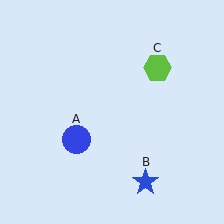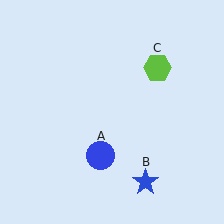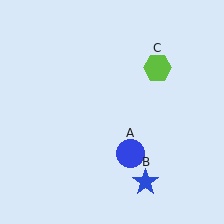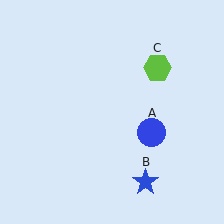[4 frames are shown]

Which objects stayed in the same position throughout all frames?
Blue star (object B) and lime hexagon (object C) remained stationary.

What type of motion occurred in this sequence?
The blue circle (object A) rotated counterclockwise around the center of the scene.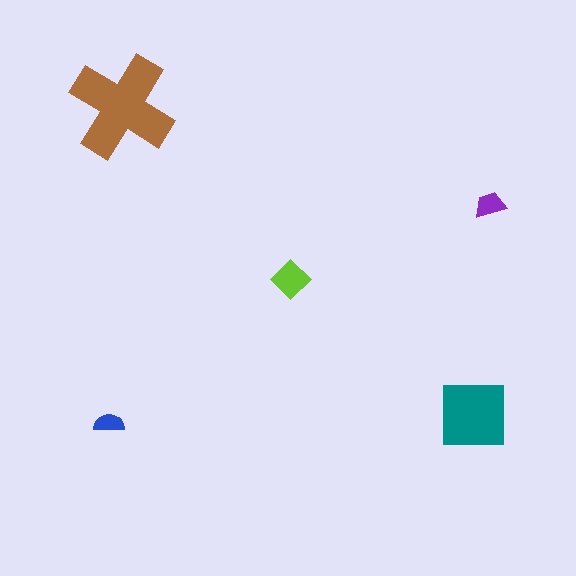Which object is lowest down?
The blue semicircle is bottommost.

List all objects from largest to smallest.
The brown cross, the teal square, the lime diamond, the purple trapezoid, the blue semicircle.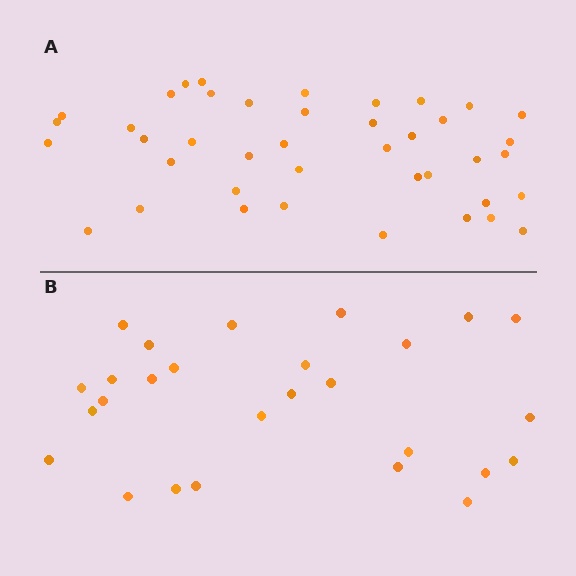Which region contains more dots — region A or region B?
Region A (the top region) has more dots.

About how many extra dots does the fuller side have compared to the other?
Region A has approximately 15 more dots than region B.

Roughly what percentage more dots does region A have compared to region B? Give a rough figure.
About 50% more.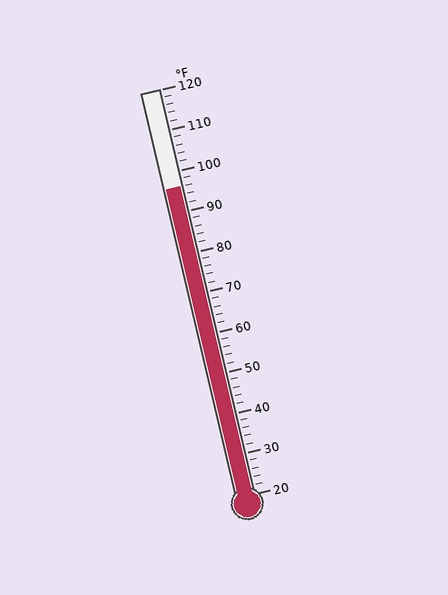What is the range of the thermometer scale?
The thermometer scale ranges from 20°F to 120°F.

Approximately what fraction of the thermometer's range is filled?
The thermometer is filled to approximately 75% of its range.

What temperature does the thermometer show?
The thermometer shows approximately 96°F.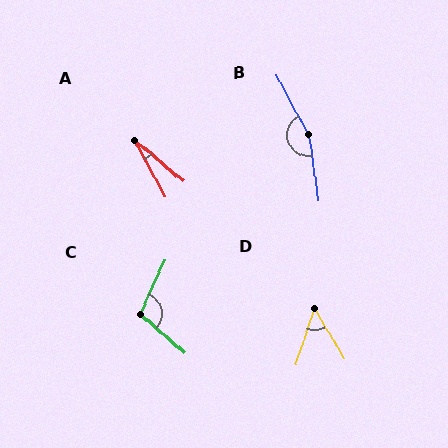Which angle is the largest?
B, at approximately 160 degrees.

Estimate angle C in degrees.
Approximately 107 degrees.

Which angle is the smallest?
A, at approximately 22 degrees.